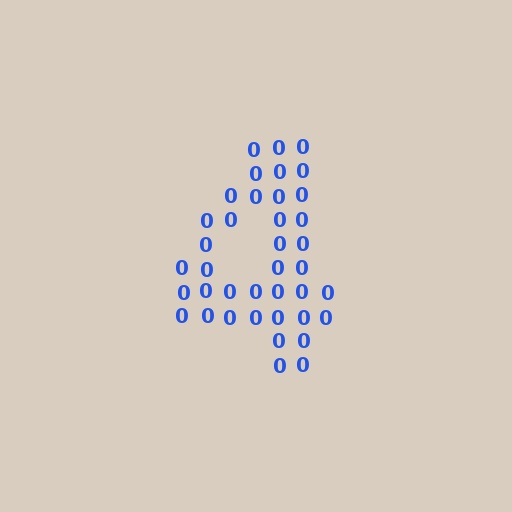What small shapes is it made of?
It is made of small digit 0's.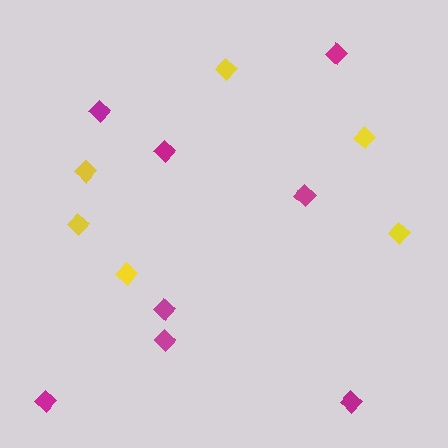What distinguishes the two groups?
There are 2 groups: one group of yellow diamonds (6) and one group of magenta diamonds (8).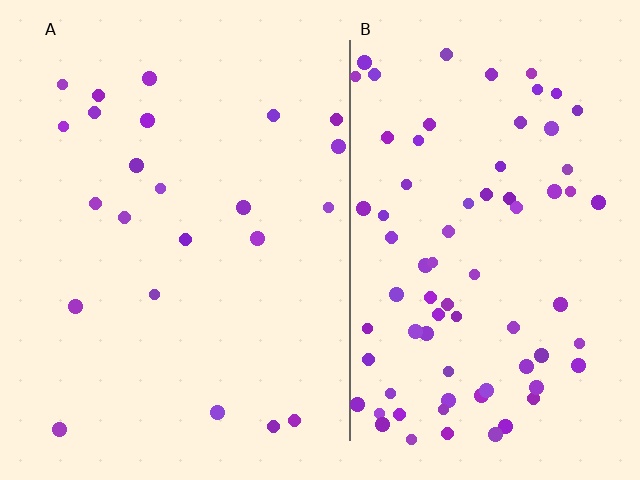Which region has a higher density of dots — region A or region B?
B (the right).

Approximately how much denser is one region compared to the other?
Approximately 3.4× — region B over region A.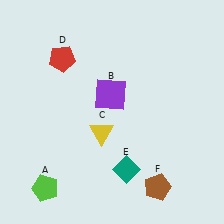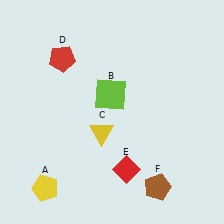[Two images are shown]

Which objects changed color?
A changed from lime to yellow. B changed from purple to lime. E changed from teal to red.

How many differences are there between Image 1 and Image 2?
There are 3 differences between the two images.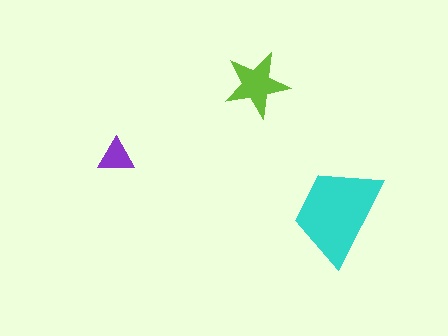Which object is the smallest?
The purple triangle.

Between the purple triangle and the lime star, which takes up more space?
The lime star.